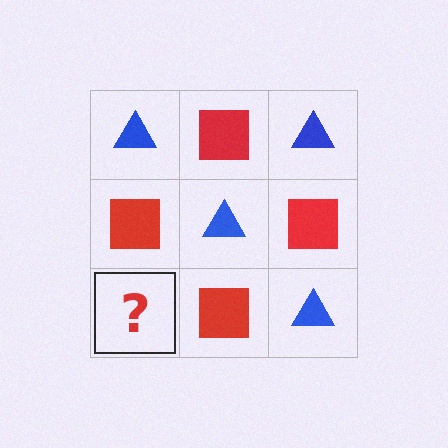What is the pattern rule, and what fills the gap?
The rule is that it alternates blue triangle and red square in a checkerboard pattern. The gap should be filled with a blue triangle.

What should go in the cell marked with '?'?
The missing cell should contain a blue triangle.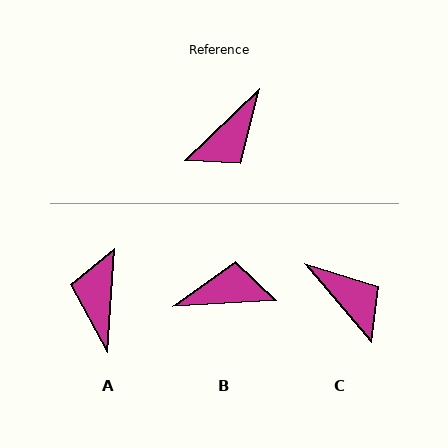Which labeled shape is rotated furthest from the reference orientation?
B, about 139 degrees away.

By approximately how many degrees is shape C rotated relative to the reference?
Approximately 86 degrees counter-clockwise.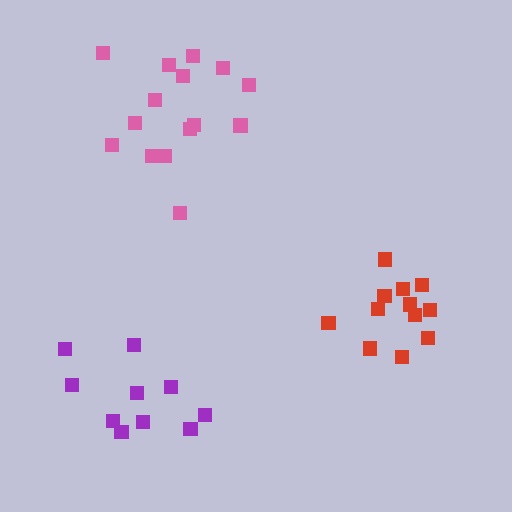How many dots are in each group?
Group 1: 12 dots, Group 2: 11 dots, Group 3: 15 dots (38 total).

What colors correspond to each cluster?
The clusters are colored: red, purple, pink.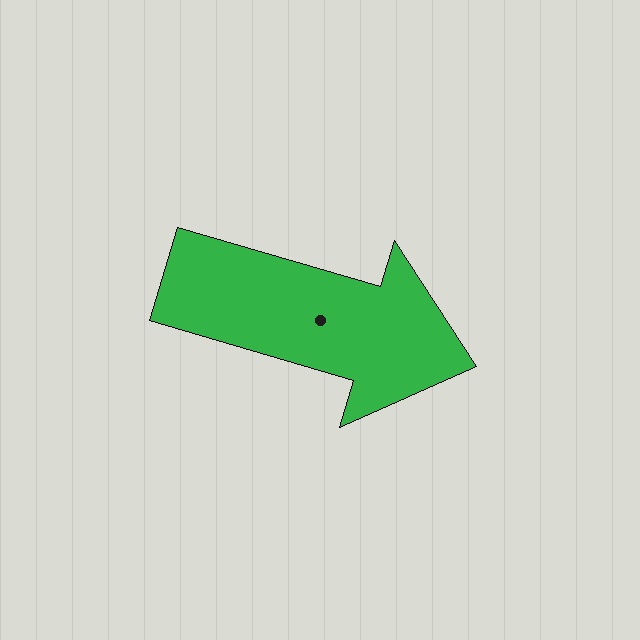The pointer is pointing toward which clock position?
Roughly 4 o'clock.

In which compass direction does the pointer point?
East.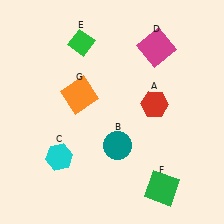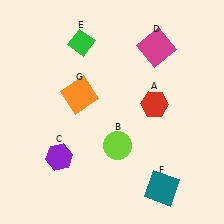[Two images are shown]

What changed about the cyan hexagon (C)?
In Image 1, C is cyan. In Image 2, it changed to purple.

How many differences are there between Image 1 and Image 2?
There are 3 differences between the two images.